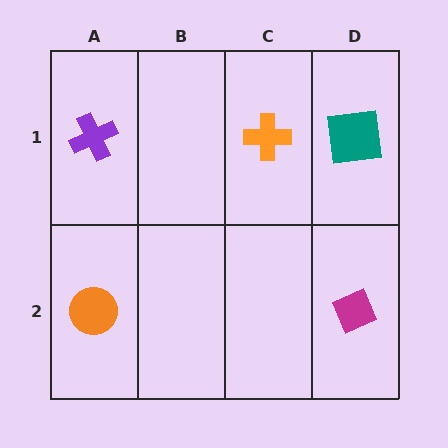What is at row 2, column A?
An orange circle.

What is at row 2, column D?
A magenta diamond.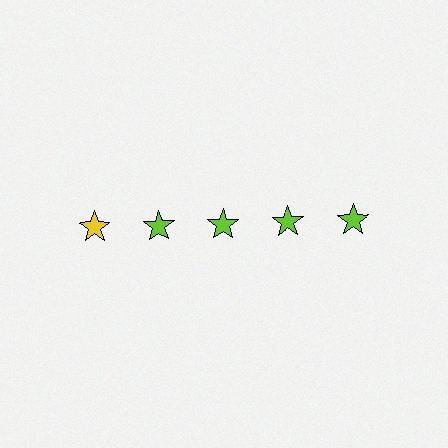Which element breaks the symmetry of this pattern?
The yellow star in the top row, leftmost column breaks the symmetry. All other shapes are lime stars.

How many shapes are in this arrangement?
There are 5 shapes arranged in a grid pattern.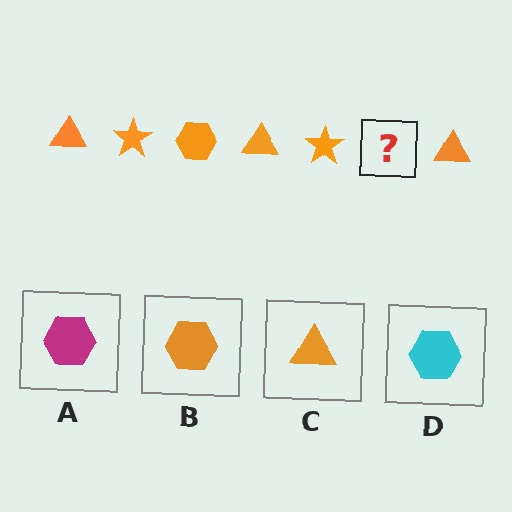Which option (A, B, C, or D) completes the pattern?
B.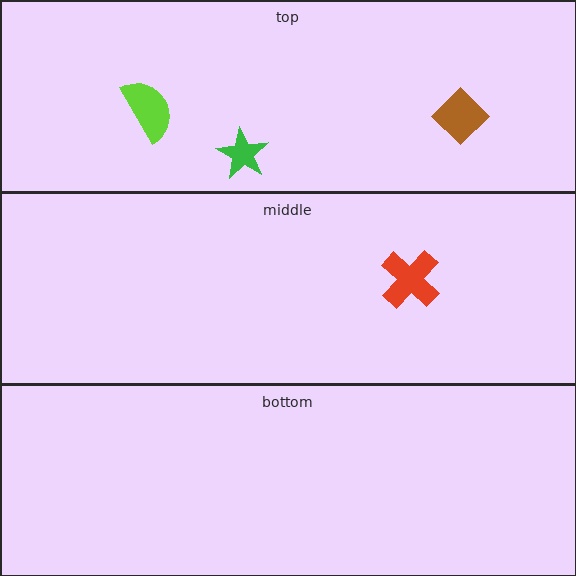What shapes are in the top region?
The green star, the brown diamond, the lime semicircle.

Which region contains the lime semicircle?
The top region.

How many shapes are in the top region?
3.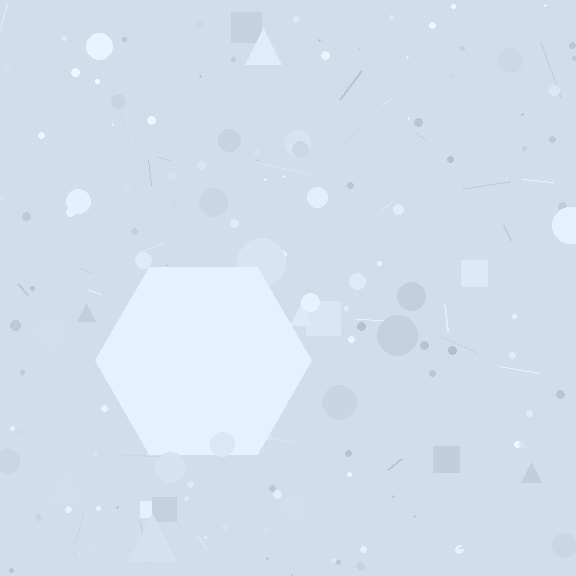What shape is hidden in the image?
A hexagon is hidden in the image.